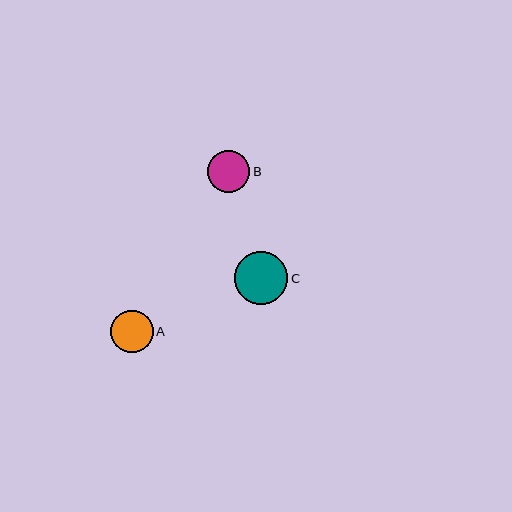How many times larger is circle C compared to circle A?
Circle C is approximately 1.2 times the size of circle A.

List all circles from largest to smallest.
From largest to smallest: C, A, B.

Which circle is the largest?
Circle C is the largest with a size of approximately 53 pixels.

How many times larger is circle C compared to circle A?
Circle C is approximately 1.2 times the size of circle A.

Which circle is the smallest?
Circle B is the smallest with a size of approximately 42 pixels.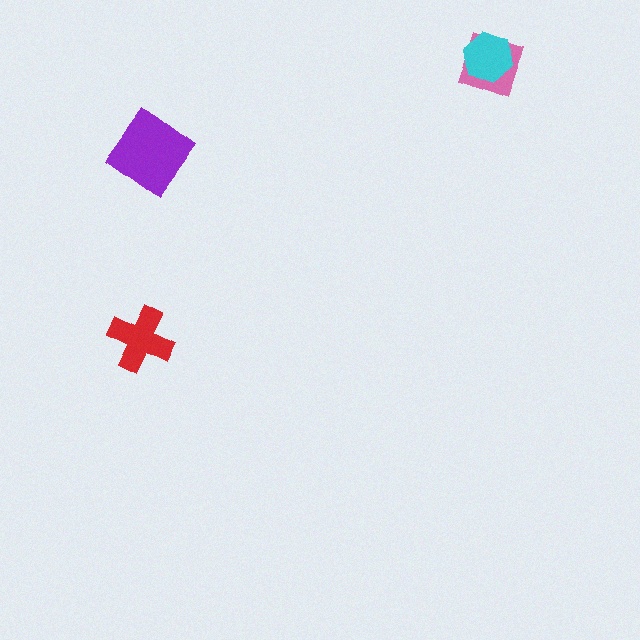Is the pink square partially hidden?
Yes, it is partially covered by another shape.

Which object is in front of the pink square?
The cyan hexagon is in front of the pink square.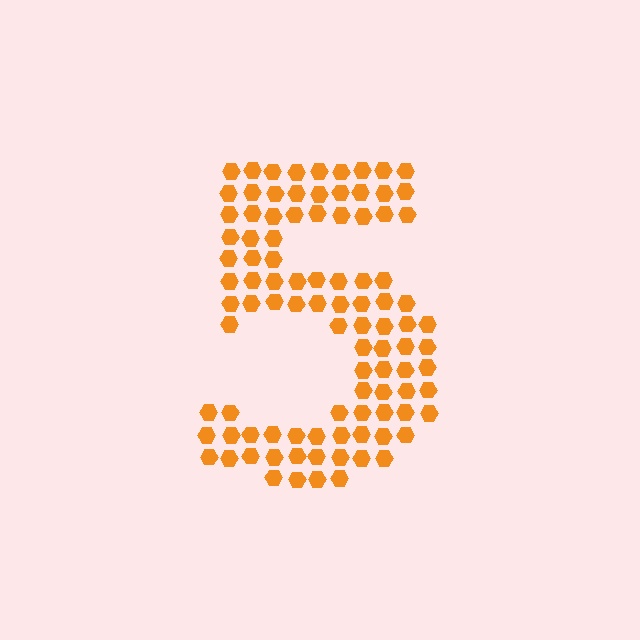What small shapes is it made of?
It is made of small hexagons.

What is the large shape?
The large shape is the digit 5.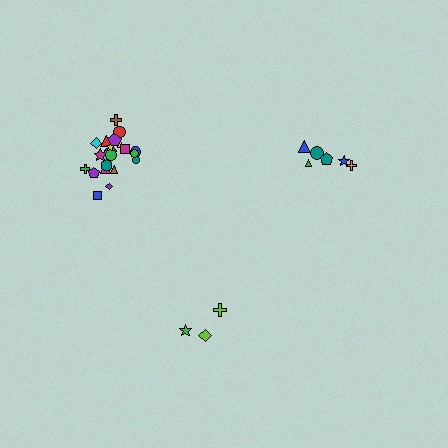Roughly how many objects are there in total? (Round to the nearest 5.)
Roughly 30 objects in total.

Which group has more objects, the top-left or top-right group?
The top-left group.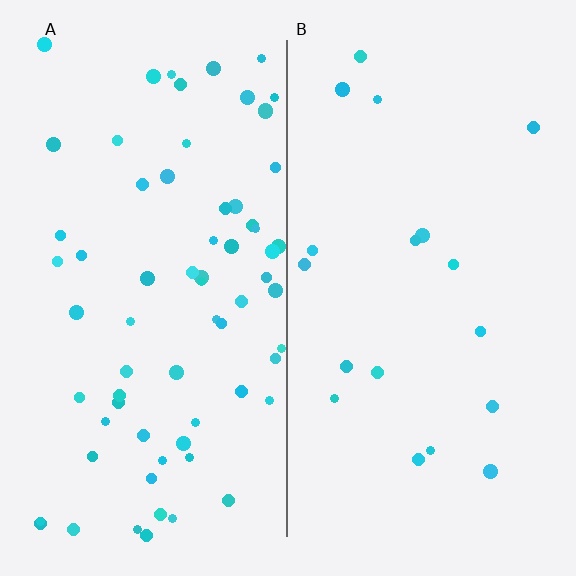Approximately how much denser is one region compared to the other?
Approximately 3.8× — region A over region B.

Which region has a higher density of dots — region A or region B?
A (the left).